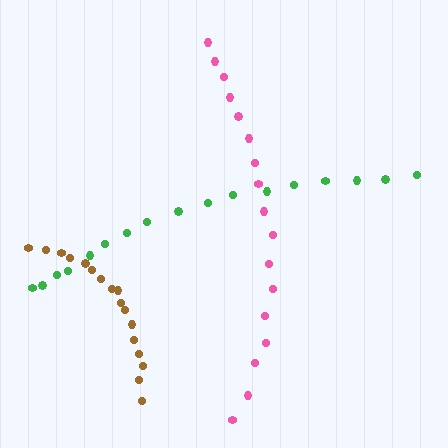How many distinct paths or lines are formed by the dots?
There are 3 distinct paths.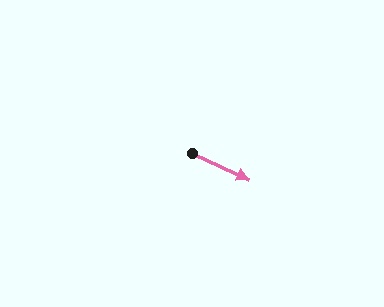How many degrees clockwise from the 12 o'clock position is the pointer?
Approximately 115 degrees.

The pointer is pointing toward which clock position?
Roughly 4 o'clock.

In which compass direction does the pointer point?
Southeast.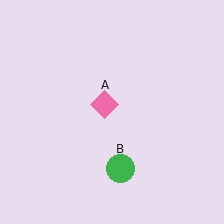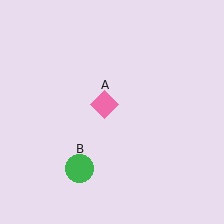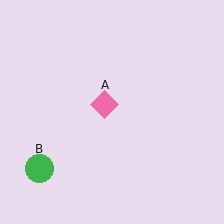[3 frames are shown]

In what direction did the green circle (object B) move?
The green circle (object B) moved left.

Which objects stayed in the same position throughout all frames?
Pink diamond (object A) remained stationary.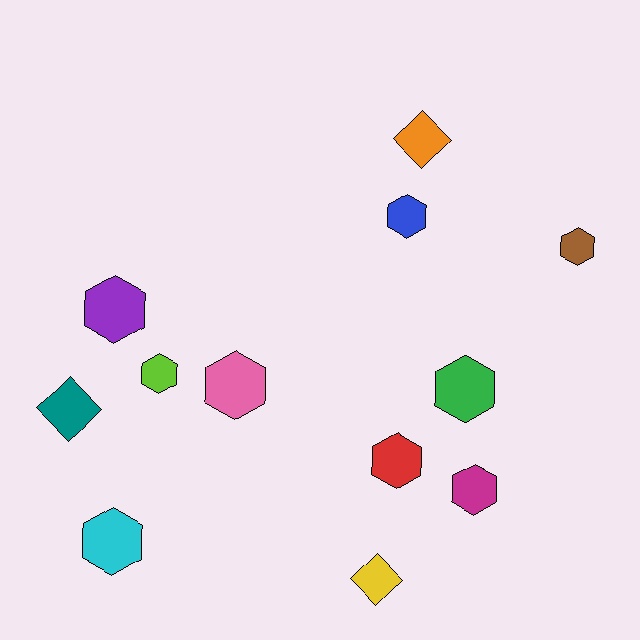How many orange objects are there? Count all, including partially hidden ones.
There is 1 orange object.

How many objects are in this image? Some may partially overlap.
There are 12 objects.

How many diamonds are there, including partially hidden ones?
There are 3 diamonds.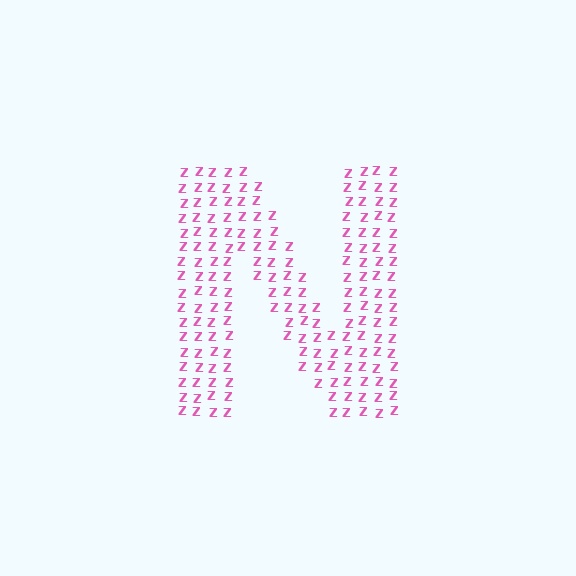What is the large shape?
The large shape is the letter N.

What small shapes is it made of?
It is made of small letter Z's.